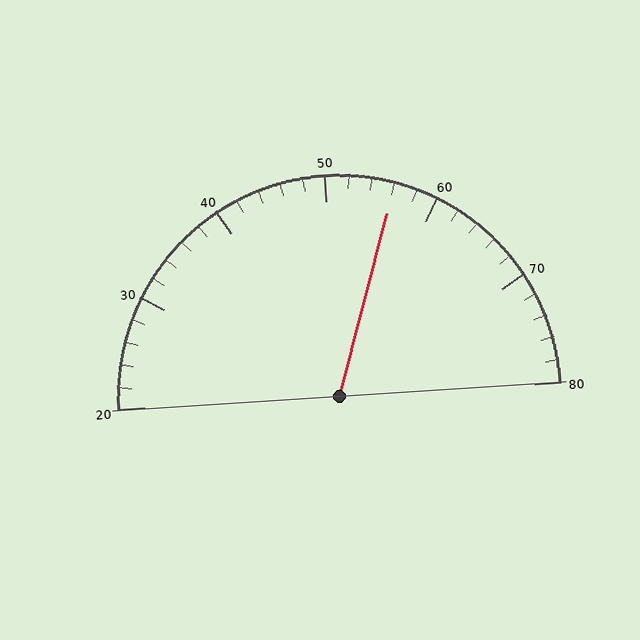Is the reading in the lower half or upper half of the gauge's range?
The reading is in the upper half of the range (20 to 80).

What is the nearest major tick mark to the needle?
The nearest major tick mark is 60.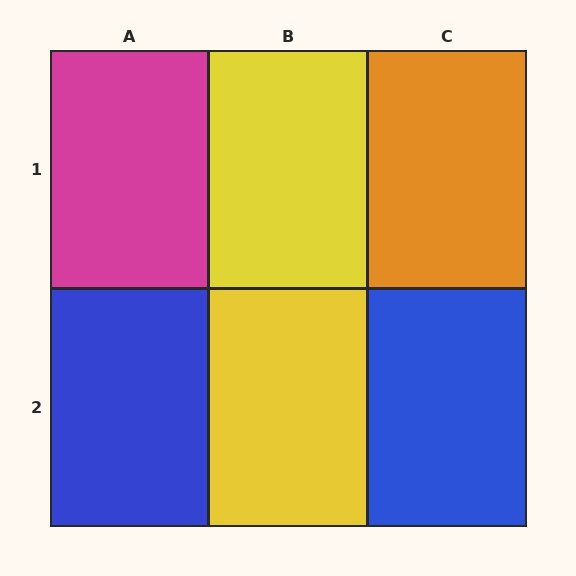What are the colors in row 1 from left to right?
Magenta, yellow, orange.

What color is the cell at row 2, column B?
Yellow.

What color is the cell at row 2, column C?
Blue.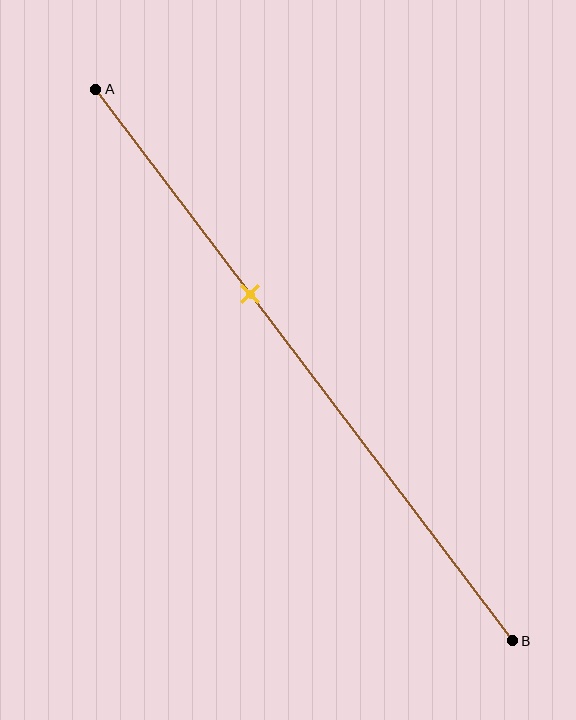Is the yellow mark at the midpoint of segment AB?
No, the mark is at about 35% from A, not at the 50% midpoint.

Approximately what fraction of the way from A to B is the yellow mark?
The yellow mark is approximately 35% of the way from A to B.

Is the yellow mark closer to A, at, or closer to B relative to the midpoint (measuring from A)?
The yellow mark is closer to point A than the midpoint of segment AB.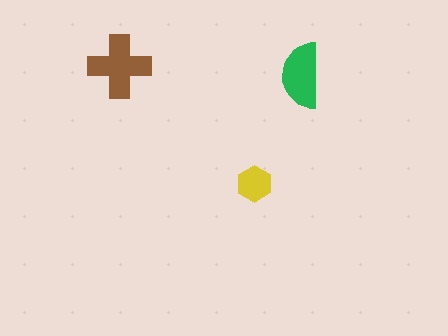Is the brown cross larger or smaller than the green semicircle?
Larger.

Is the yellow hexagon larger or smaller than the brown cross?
Smaller.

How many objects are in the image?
There are 3 objects in the image.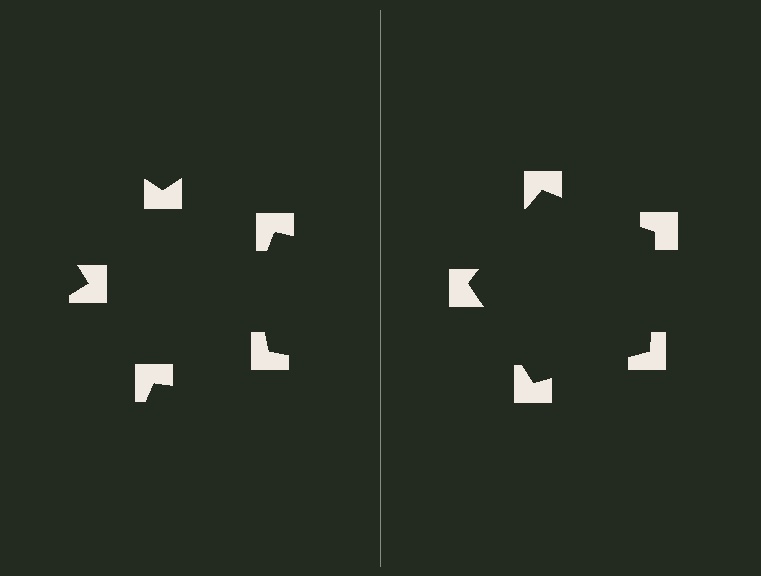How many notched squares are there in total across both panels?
10 — 5 on each side.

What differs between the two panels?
The notched squares are positioned identically on both sides; only the wedge orientations differ. On the right they align to a pentagon; on the left they are misaligned.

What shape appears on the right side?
An illusory pentagon.